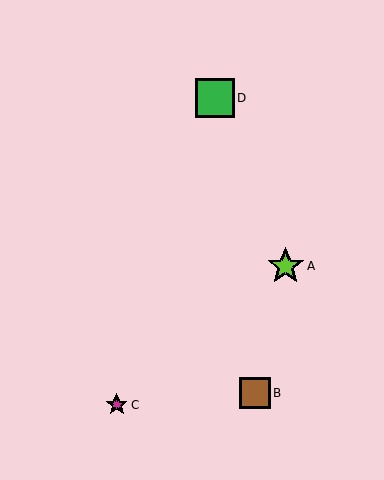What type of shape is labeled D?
Shape D is a green square.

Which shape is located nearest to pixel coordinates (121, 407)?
The magenta star (labeled C) at (117, 405) is nearest to that location.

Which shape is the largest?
The green square (labeled D) is the largest.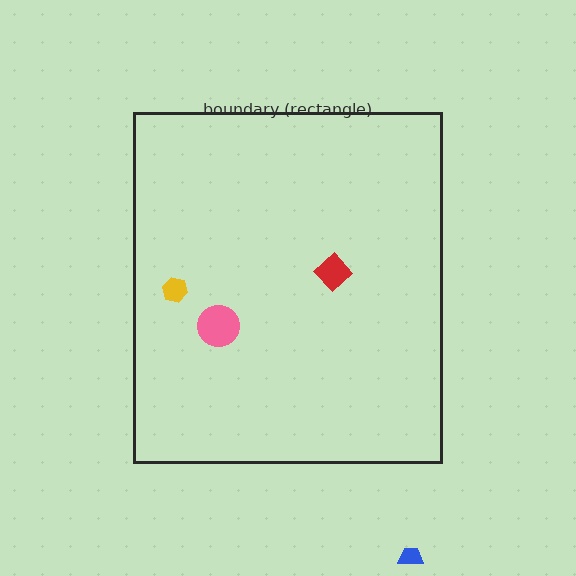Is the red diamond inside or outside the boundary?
Inside.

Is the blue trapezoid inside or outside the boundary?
Outside.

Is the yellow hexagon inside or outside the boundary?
Inside.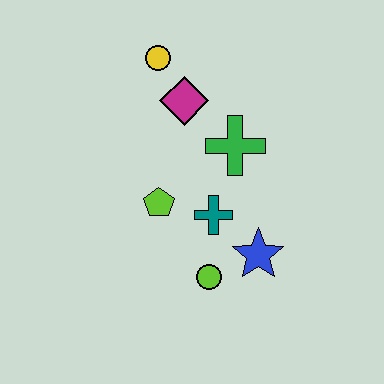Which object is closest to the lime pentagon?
The teal cross is closest to the lime pentagon.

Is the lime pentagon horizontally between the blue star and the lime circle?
No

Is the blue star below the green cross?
Yes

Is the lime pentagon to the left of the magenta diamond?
Yes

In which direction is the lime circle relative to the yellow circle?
The lime circle is below the yellow circle.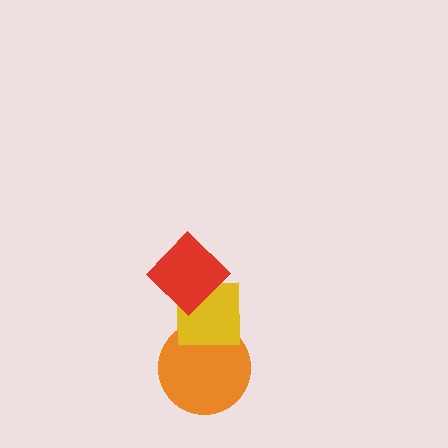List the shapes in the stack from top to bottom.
From top to bottom: the red diamond, the yellow square, the orange circle.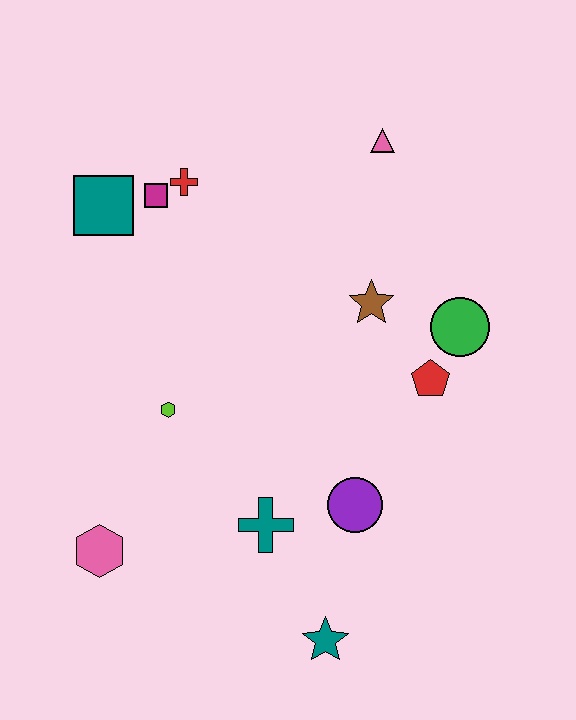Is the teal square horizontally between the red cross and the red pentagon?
No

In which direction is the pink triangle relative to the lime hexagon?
The pink triangle is above the lime hexagon.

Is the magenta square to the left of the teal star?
Yes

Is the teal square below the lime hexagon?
No